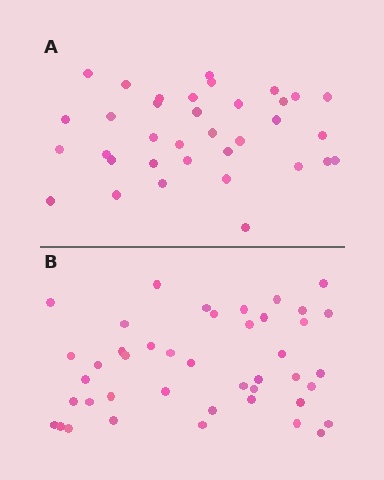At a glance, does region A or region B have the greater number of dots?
Region B (the bottom region) has more dots.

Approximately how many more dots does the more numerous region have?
Region B has roughly 8 or so more dots than region A.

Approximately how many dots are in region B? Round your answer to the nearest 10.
About 40 dots. (The exact count is 43, which rounds to 40.)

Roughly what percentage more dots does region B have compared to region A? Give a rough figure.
About 25% more.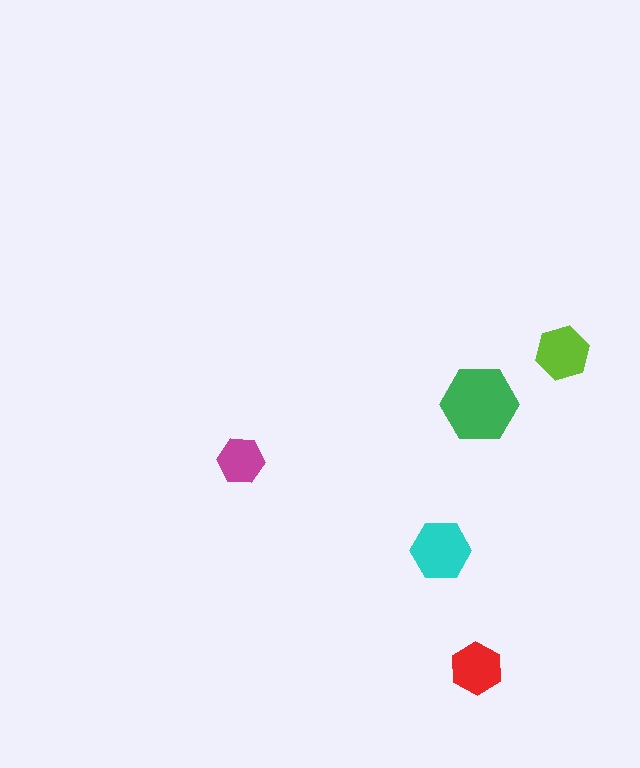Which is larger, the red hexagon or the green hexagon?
The green one.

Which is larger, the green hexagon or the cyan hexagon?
The green one.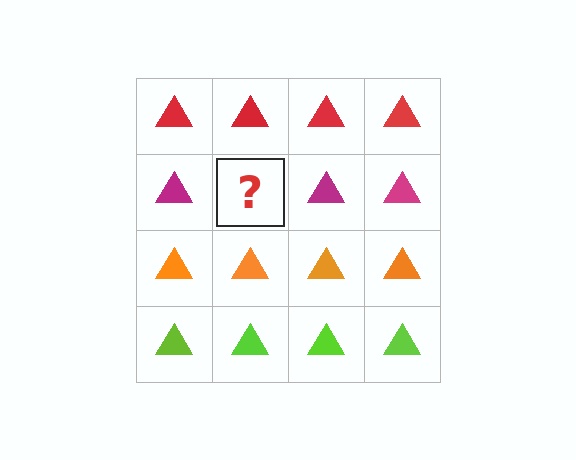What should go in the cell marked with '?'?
The missing cell should contain a magenta triangle.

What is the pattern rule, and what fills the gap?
The rule is that each row has a consistent color. The gap should be filled with a magenta triangle.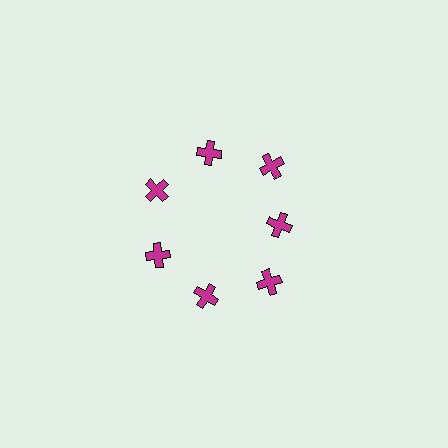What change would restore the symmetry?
The symmetry would be restored by moving it outward, back onto the ring so that all 7 crosses sit at equal angles and equal distance from the center.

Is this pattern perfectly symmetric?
No. The 7 magenta crosses are arranged in a ring, but one element near the 3 o'clock position is pulled inward toward the center, breaking the 7-fold rotational symmetry.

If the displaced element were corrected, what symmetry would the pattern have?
It would have 7-fold rotational symmetry — the pattern would map onto itself every 51 degrees.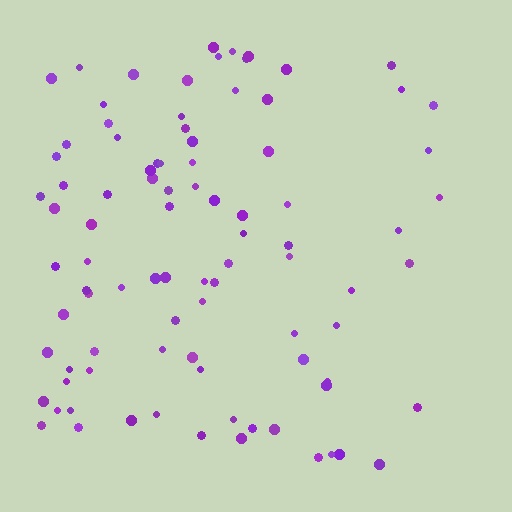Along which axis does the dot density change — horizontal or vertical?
Horizontal.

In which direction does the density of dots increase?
From right to left, with the left side densest.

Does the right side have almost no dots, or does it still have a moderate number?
Still a moderate number, just noticeably fewer than the left.